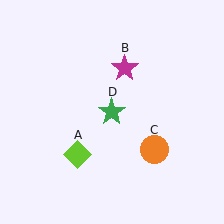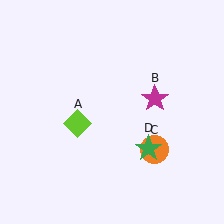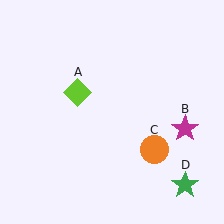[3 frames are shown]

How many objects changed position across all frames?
3 objects changed position: lime diamond (object A), magenta star (object B), green star (object D).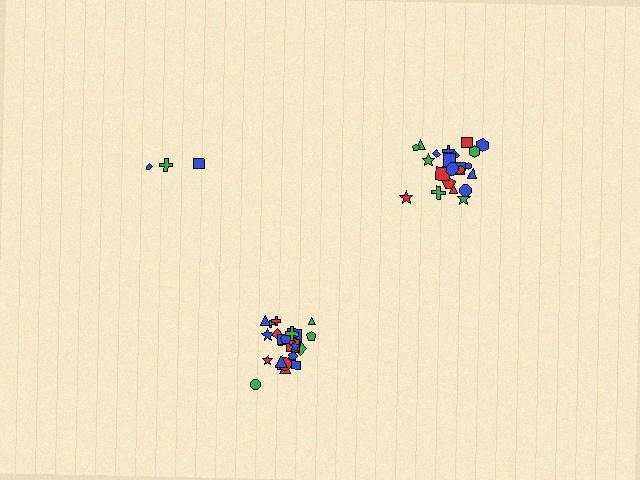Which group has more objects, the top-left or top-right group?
The top-right group.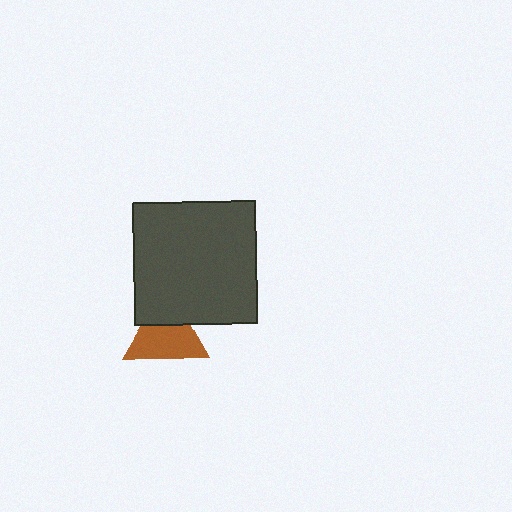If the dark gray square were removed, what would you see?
You would see the complete brown triangle.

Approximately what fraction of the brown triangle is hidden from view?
Roughly 31% of the brown triangle is hidden behind the dark gray square.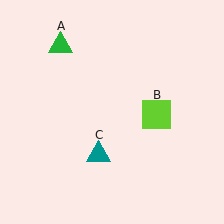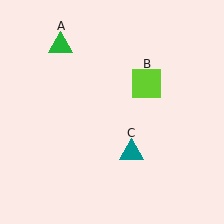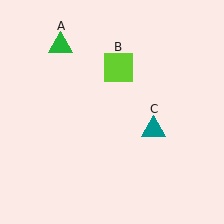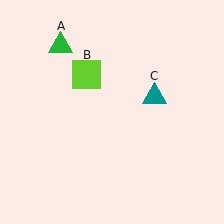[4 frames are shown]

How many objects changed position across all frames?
2 objects changed position: lime square (object B), teal triangle (object C).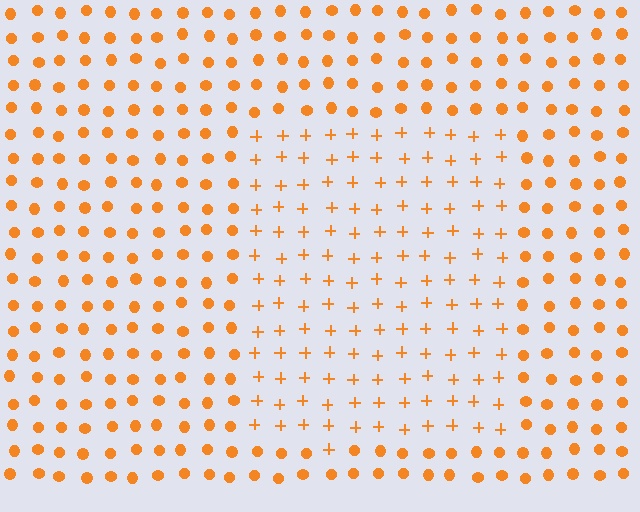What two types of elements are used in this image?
The image uses plus signs inside the rectangle region and circles outside it.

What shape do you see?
I see a rectangle.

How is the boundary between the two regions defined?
The boundary is defined by a change in element shape: plus signs inside vs. circles outside. All elements share the same color and spacing.